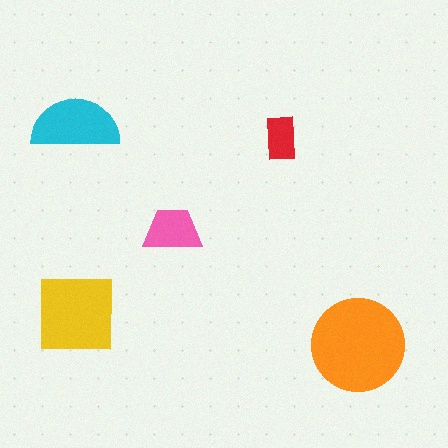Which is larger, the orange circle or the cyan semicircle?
The orange circle.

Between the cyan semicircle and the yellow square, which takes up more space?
The yellow square.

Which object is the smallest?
The red rectangle.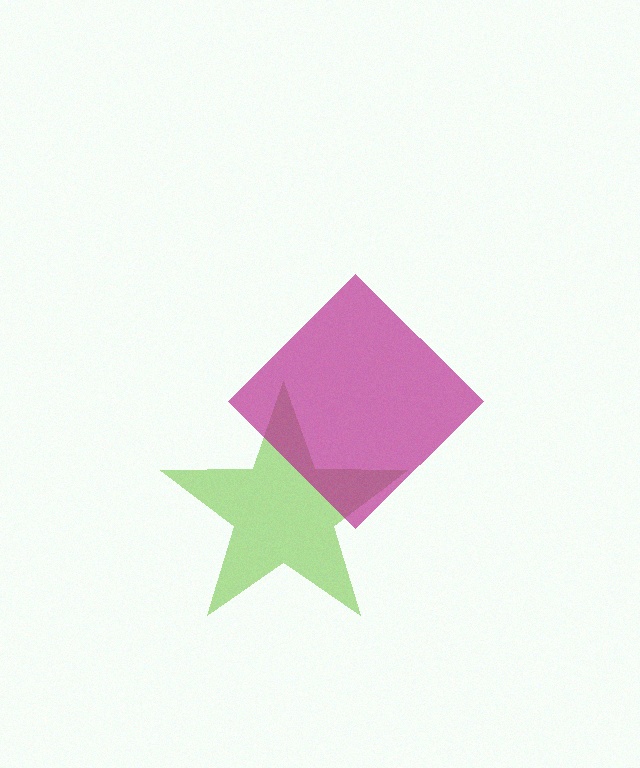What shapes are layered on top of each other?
The layered shapes are: a lime star, a magenta diamond.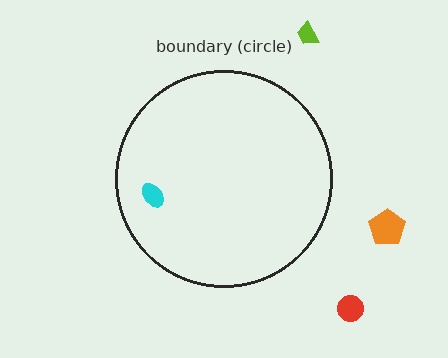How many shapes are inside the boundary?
1 inside, 3 outside.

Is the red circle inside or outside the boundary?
Outside.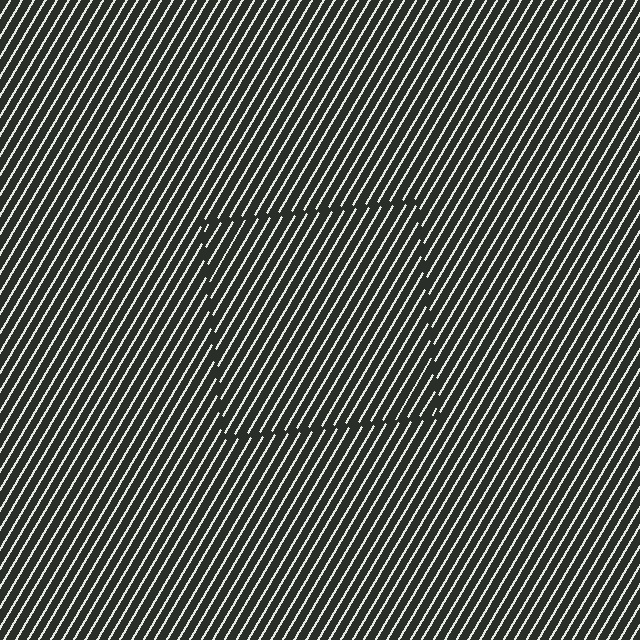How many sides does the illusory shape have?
4 sides — the line-ends trace a square.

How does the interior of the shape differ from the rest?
The interior of the shape contains the same grating, shifted by half a period — the contour is defined by the phase discontinuity where line-ends from the inner and outer gratings abut.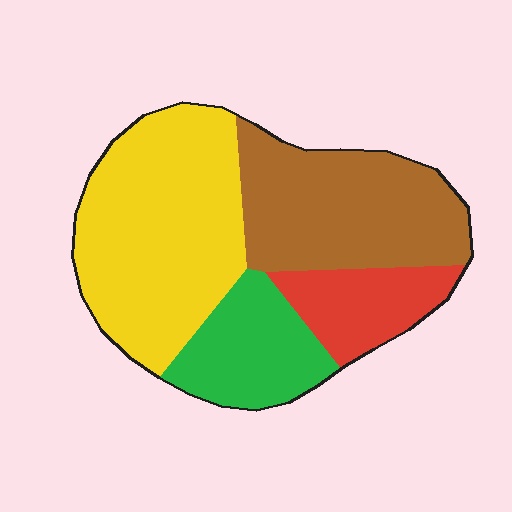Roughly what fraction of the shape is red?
Red takes up about one eighth (1/8) of the shape.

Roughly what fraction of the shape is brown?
Brown covers 30% of the shape.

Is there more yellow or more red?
Yellow.